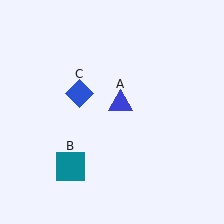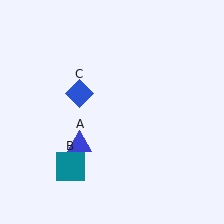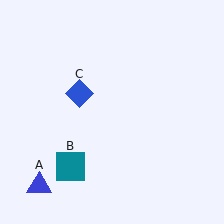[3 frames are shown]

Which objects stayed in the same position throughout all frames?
Teal square (object B) and blue diamond (object C) remained stationary.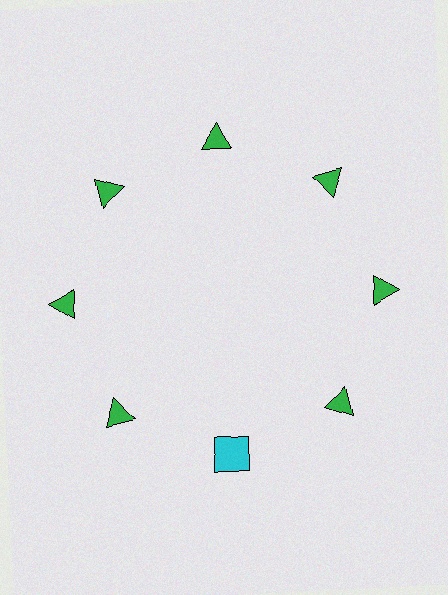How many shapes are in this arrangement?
There are 8 shapes arranged in a ring pattern.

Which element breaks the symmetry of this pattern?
The cyan square at roughly the 6 o'clock position breaks the symmetry. All other shapes are green triangles.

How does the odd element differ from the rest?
It differs in both color (cyan instead of green) and shape (square instead of triangle).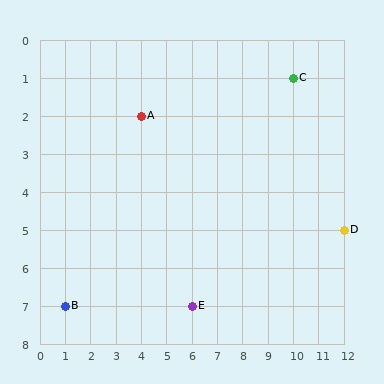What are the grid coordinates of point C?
Point C is at grid coordinates (10, 1).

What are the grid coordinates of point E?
Point E is at grid coordinates (6, 7).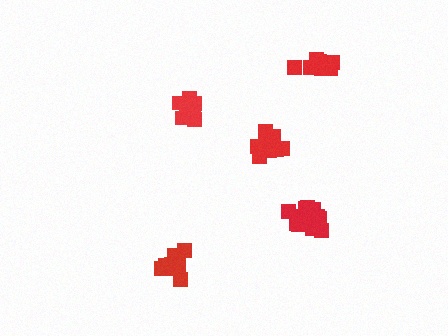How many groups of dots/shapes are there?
There are 5 groups.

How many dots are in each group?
Group 1: 11 dots, Group 2: 15 dots, Group 3: 9 dots, Group 4: 10 dots, Group 5: 14 dots (59 total).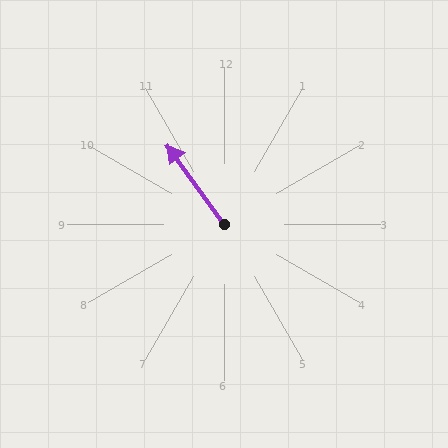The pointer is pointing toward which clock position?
Roughly 11 o'clock.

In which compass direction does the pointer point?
Northwest.